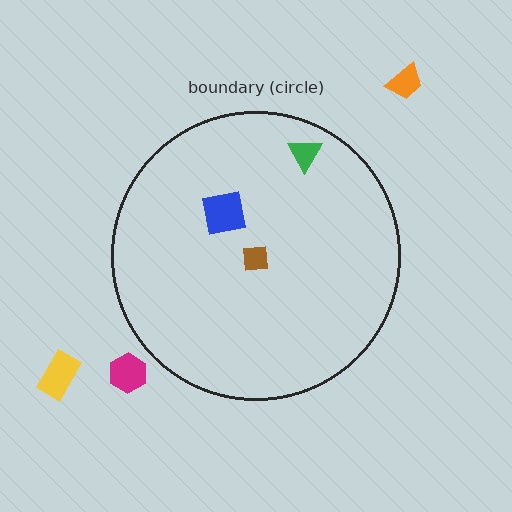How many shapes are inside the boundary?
3 inside, 3 outside.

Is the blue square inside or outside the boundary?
Inside.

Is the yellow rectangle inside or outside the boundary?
Outside.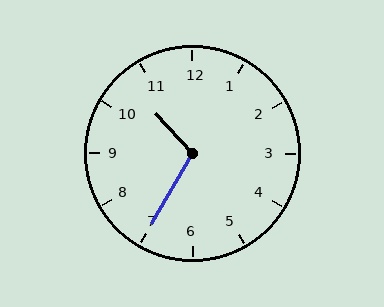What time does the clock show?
10:35.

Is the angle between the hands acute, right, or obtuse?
It is obtuse.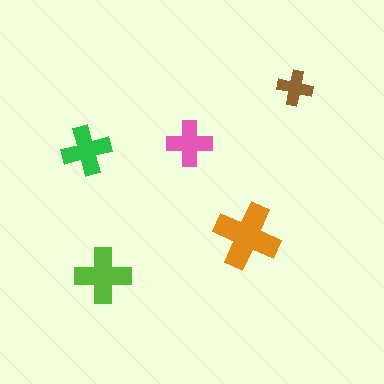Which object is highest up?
The brown cross is topmost.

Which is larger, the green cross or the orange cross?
The orange one.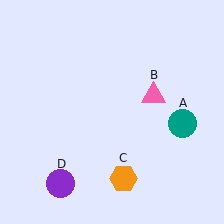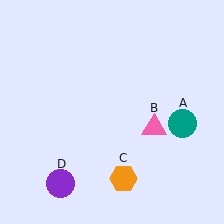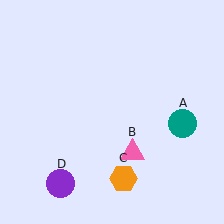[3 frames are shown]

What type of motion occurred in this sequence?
The pink triangle (object B) rotated clockwise around the center of the scene.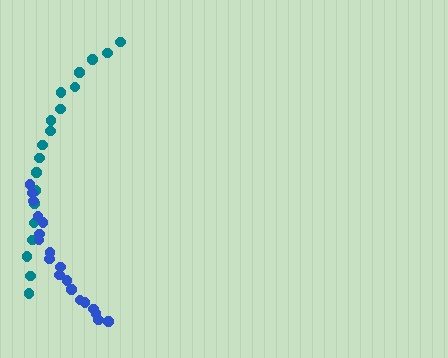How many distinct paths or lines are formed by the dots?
There are 2 distinct paths.